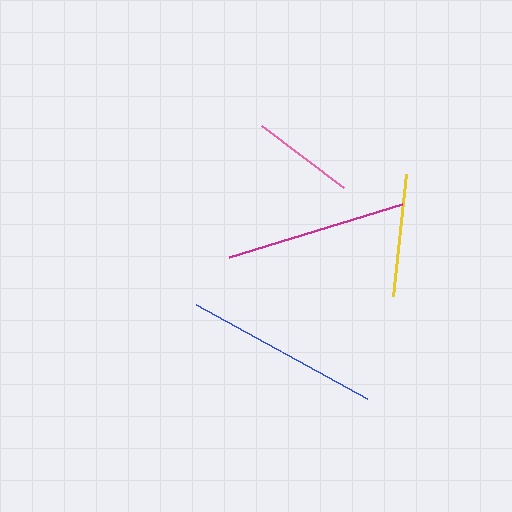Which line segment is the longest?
The blue line is the longest at approximately 196 pixels.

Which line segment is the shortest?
The pink line is the shortest at approximately 103 pixels.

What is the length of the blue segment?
The blue segment is approximately 196 pixels long.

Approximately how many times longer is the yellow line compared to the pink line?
The yellow line is approximately 1.2 times the length of the pink line.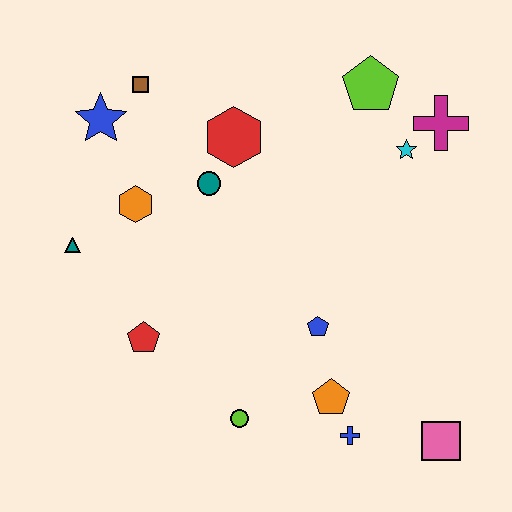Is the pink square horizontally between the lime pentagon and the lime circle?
No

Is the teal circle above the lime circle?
Yes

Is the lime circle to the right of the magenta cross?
No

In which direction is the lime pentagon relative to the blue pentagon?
The lime pentagon is above the blue pentagon.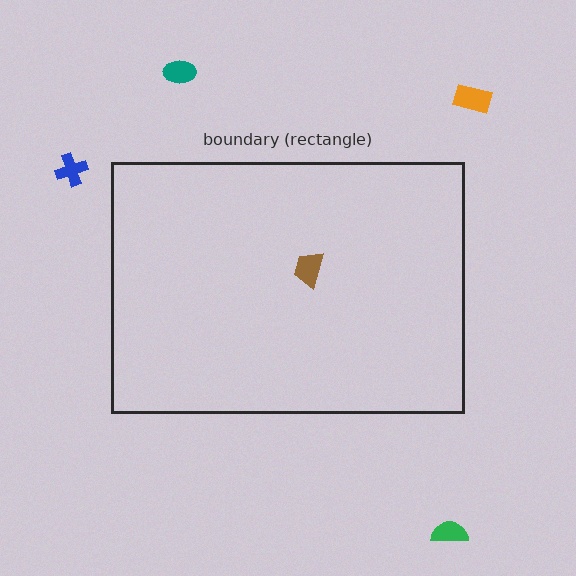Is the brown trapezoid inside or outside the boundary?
Inside.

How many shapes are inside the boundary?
1 inside, 4 outside.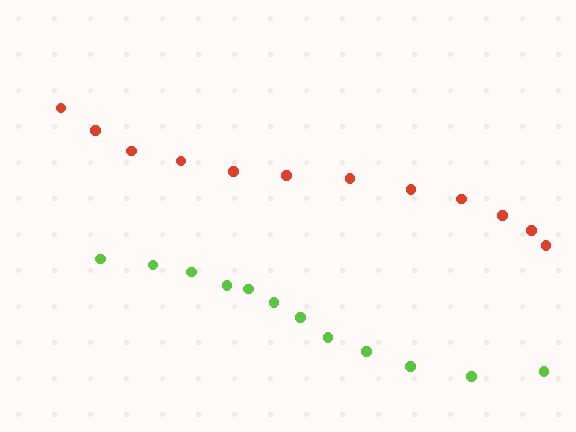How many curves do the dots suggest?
There are 2 distinct paths.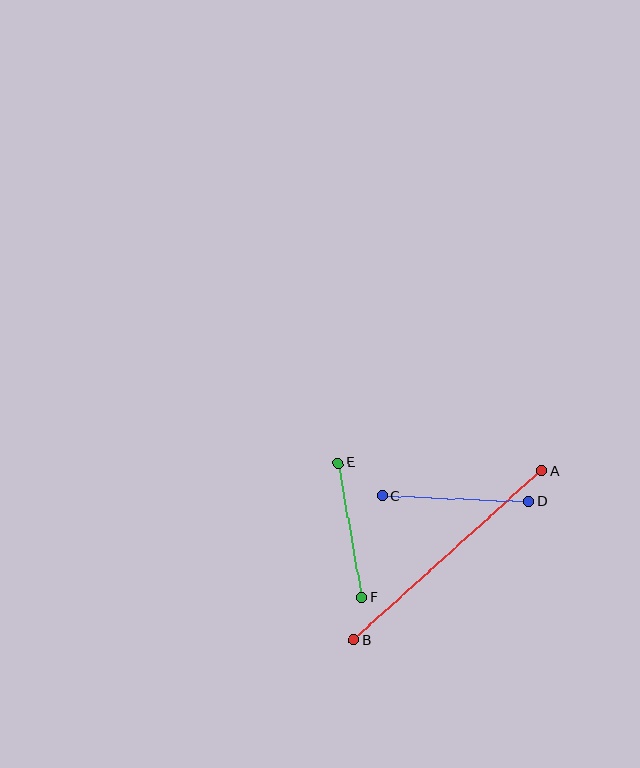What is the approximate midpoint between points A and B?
The midpoint is at approximately (447, 555) pixels.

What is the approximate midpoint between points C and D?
The midpoint is at approximately (456, 499) pixels.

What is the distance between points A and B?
The distance is approximately 253 pixels.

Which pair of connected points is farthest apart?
Points A and B are farthest apart.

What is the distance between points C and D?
The distance is approximately 147 pixels.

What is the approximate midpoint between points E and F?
The midpoint is at approximately (350, 530) pixels.